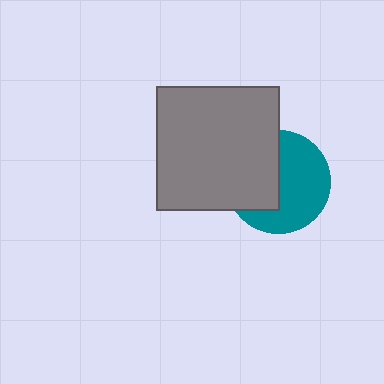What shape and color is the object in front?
The object in front is a gray square.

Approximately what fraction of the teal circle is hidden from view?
Roughly 43% of the teal circle is hidden behind the gray square.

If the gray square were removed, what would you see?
You would see the complete teal circle.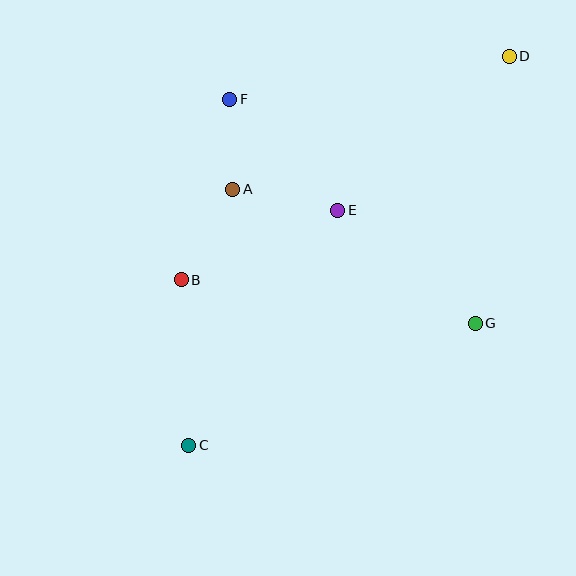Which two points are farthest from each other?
Points C and D are farthest from each other.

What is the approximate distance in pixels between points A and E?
The distance between A and E is approximately 107 pixels.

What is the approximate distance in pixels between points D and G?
The distance between D and G is approximately 269 pixels.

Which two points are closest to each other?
Points A and F are closest to each other.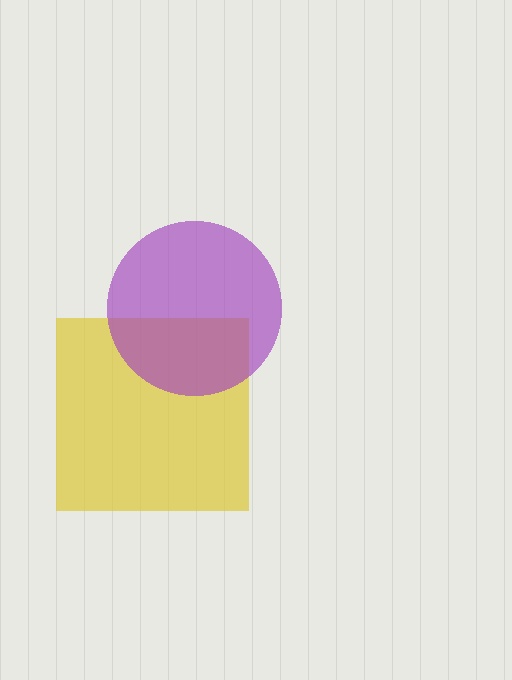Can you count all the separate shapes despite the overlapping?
Yes, there are 2 separate shapes.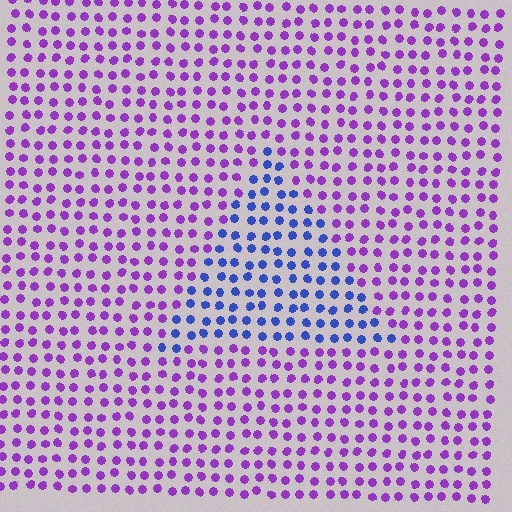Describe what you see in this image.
The image is filled with small purple elements in a uniform arrangement. A triangle-shaped region is visible where the elements are tinted to a slightly different hue, forming a subtle color boundary.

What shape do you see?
I see a triangle.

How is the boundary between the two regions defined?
The boundary is defined purely by a slight shift in hue (about 52 degrees). Spacing, size, and orientation are identical on both sides.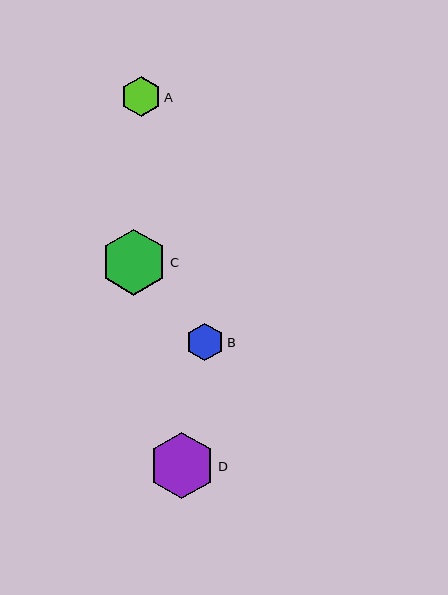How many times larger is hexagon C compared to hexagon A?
Hexagon C is approximately 1.6 times the size of hexagon A.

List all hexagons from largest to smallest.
From largest to smallest: D, C, A, B.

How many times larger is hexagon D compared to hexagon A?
Hexagon D is approximately 1.7 times the size of hexagon A.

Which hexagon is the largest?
Hexagon D is the largest with a size of approximately 67 pixels.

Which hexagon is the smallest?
Hexagon B is the smallest with a size of approximately 37 pixels.